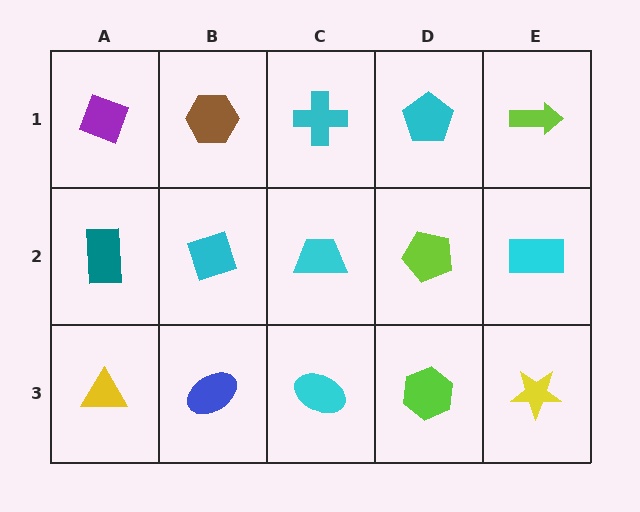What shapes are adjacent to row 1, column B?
A cyan diamond (row 2, column B), a purple diamond (row 1, column A), a cyan cross (row 1, column C).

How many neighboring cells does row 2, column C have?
4.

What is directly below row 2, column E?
A yellow star.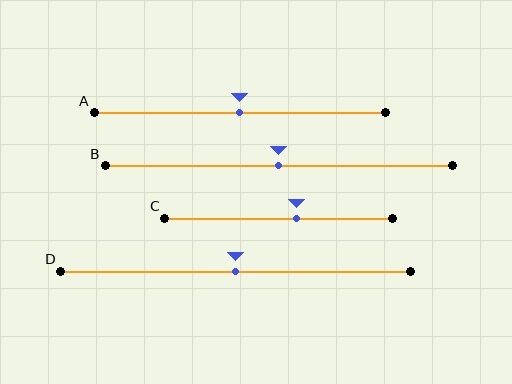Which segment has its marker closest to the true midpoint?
Segment A has its marker closest to the true midpoint.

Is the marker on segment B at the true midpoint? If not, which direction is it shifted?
Yes, the marker on segment B is at the true midpoint.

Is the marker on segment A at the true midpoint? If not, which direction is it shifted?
Yes, the marker on segment A is at the true midpoint.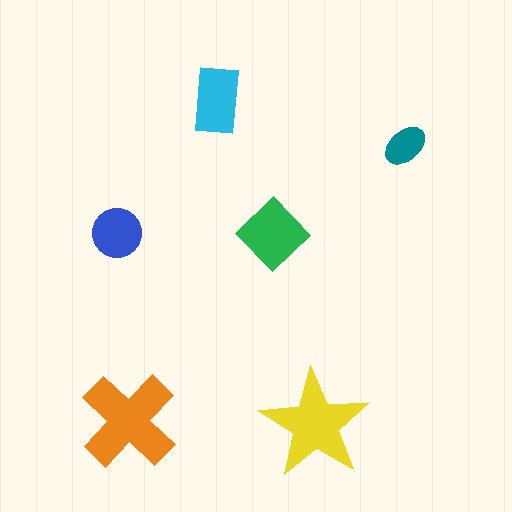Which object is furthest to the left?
The blue circle is leftmost.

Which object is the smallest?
The teal ellipse.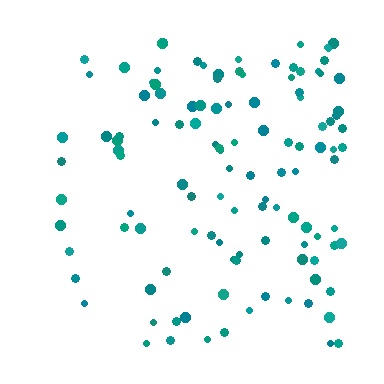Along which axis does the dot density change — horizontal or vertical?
Horizontal.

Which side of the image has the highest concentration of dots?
The right.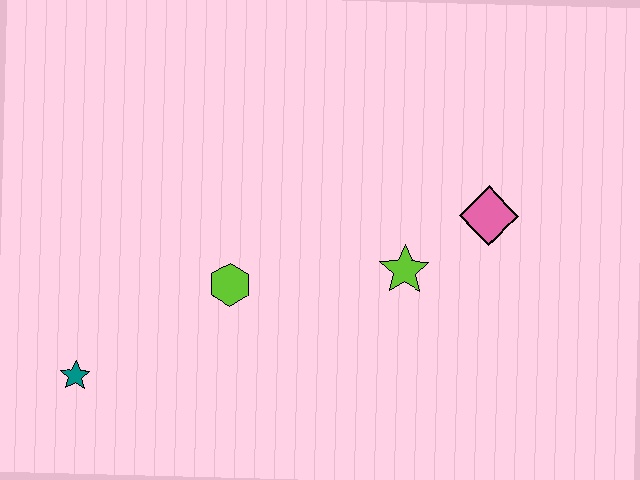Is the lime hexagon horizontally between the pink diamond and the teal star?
Yes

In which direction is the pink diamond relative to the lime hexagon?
The pink diamond is to the right of the lime hexagon.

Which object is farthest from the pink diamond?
The teal star is farthest from the pink diamond.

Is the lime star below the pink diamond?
Yes